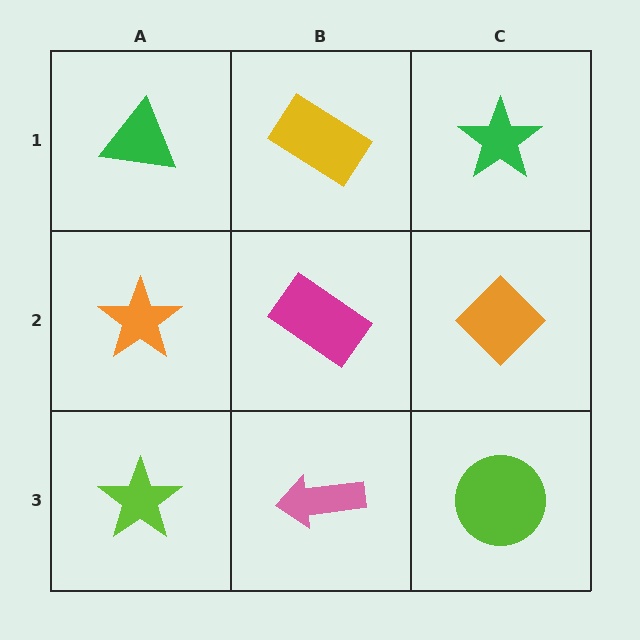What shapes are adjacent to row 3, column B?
A magenta rectangle (row 2, column B), a lime star (row 3, column A), a lime circle (row 3, column C).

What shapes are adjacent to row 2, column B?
A yellow rectangle (row 1, column B), a pink arrow (row 3, column B), an orange star (row 2, column A), an orange diamond (row 2, column C).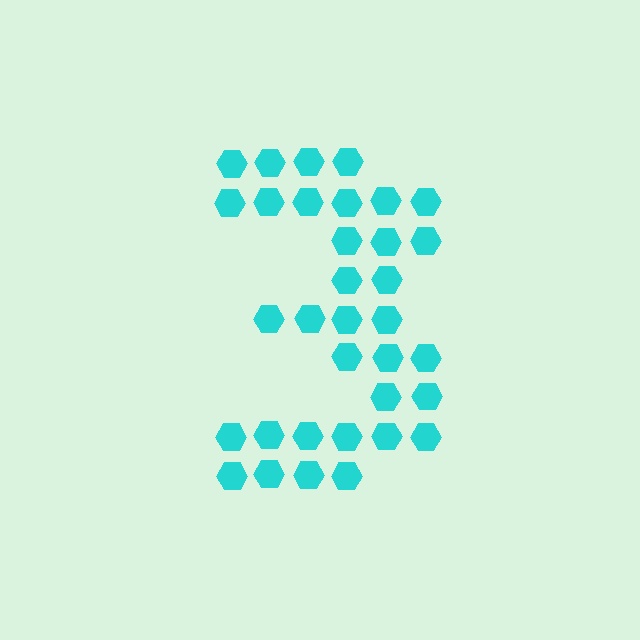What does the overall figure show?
The overall figure shows the digit 3.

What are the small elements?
The small elements are hexagons.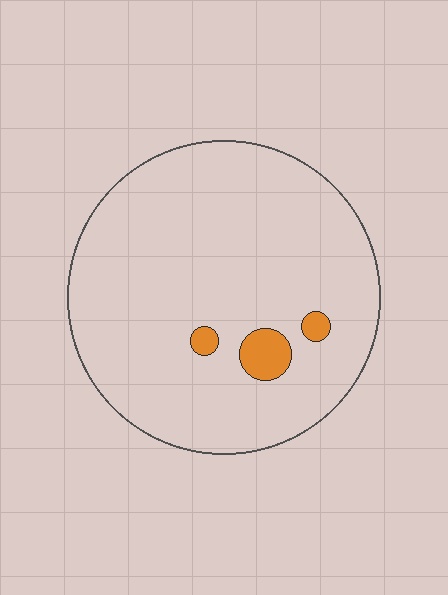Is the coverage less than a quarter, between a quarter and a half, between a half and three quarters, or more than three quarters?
Less than a quarter.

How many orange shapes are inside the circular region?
3.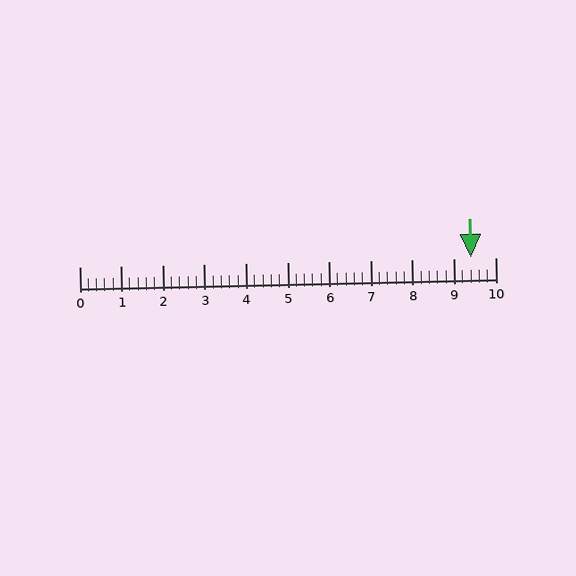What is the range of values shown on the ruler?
The ruler shows values from 0 to 10.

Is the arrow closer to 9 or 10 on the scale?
The arrow is closer to 9.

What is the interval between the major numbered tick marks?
The major tick marks are spaced 1 units apart.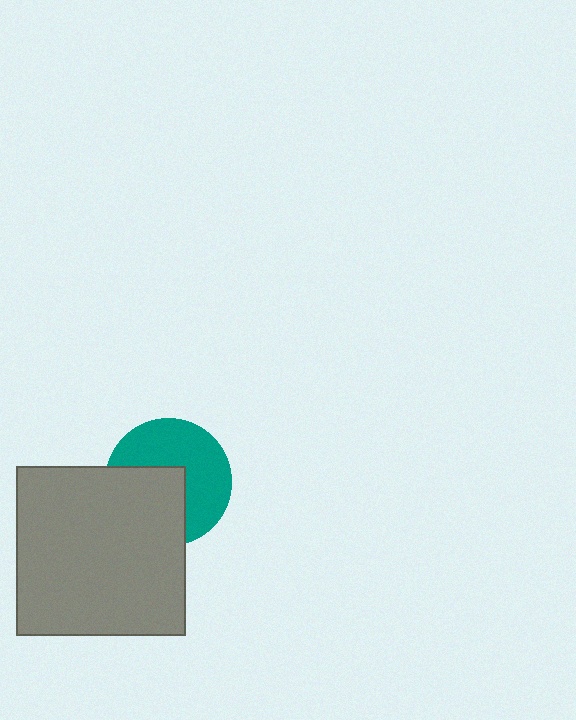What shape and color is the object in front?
The object in front is a gray square.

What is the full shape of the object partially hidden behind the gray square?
The partially hidden object is a teal circle.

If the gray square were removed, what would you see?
You would see the complete teal circle.